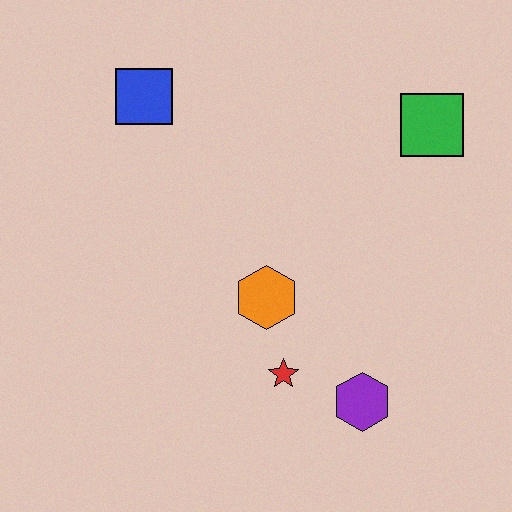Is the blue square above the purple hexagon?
Yes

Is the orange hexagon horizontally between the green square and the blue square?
Yes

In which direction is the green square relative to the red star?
The green square is above the red star.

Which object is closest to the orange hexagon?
The red star is closest to the orange hexagon.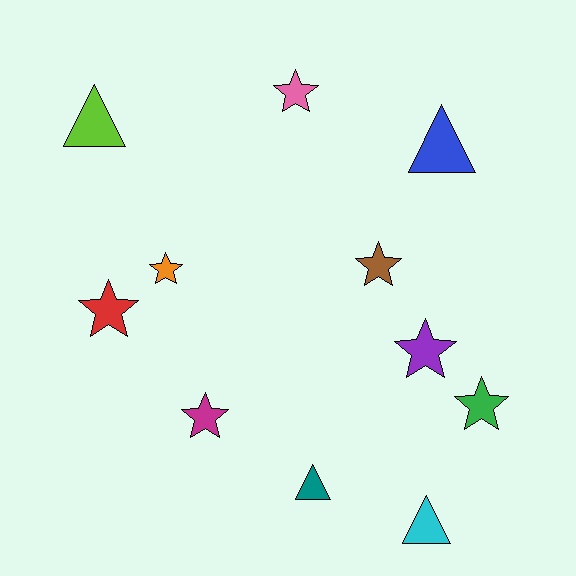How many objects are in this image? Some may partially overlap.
There are 11 objects.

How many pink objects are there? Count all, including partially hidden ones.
There is 1 pink object.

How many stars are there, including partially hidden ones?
There are 7 stars.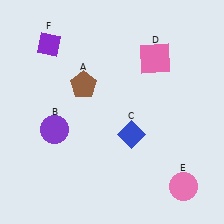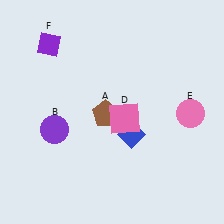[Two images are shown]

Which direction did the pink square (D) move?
The pink square (D) moved down.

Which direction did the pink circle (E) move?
The pink circle (E) moved up.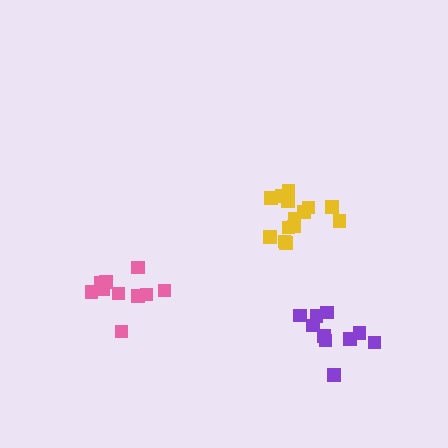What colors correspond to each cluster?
The clusters are colored: pink, purple, yellow.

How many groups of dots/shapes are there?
There are 3 groups.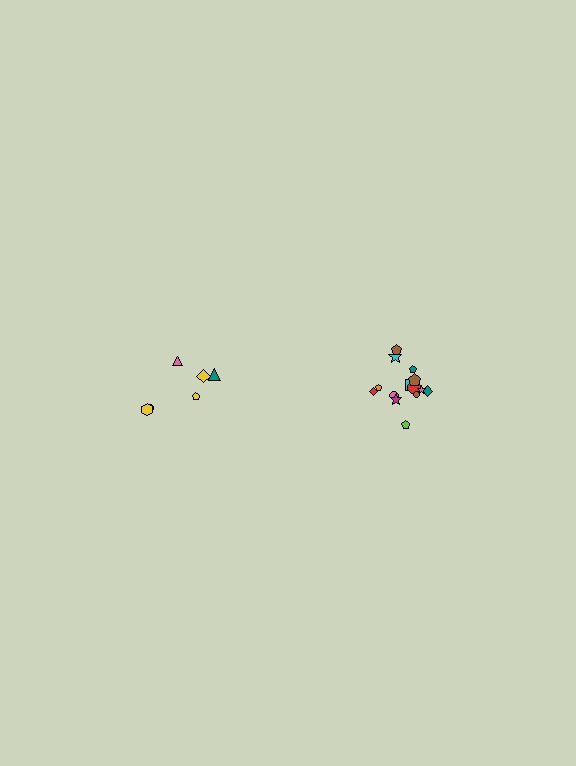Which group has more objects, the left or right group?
The right group.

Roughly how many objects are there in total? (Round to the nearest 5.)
Roughly 20 objects in total.